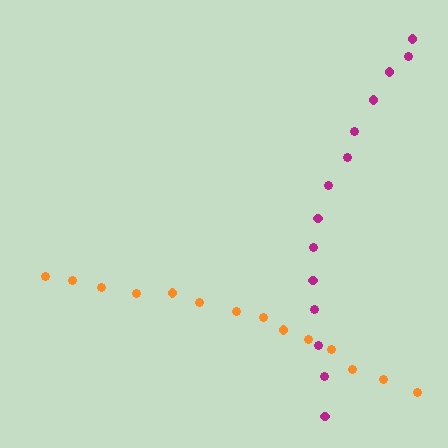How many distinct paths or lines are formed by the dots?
There are 2 distinct paths.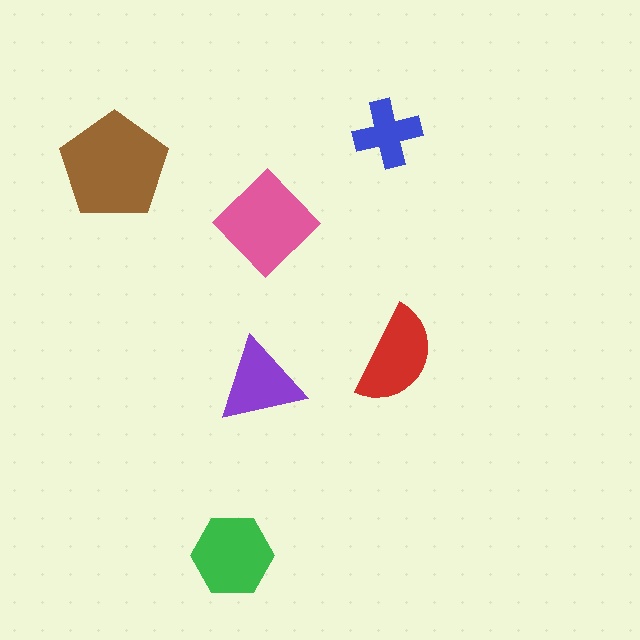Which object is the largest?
The brown pentagon.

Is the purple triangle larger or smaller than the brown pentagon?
Smaller.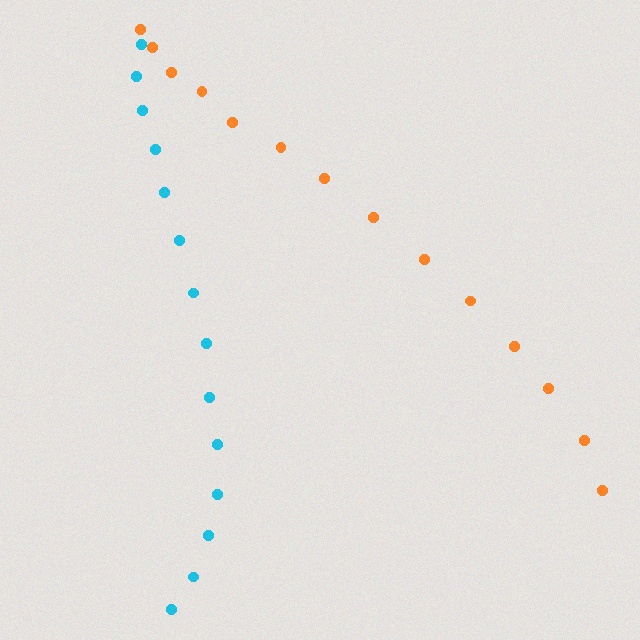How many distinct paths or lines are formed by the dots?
There are 2 distinct paths.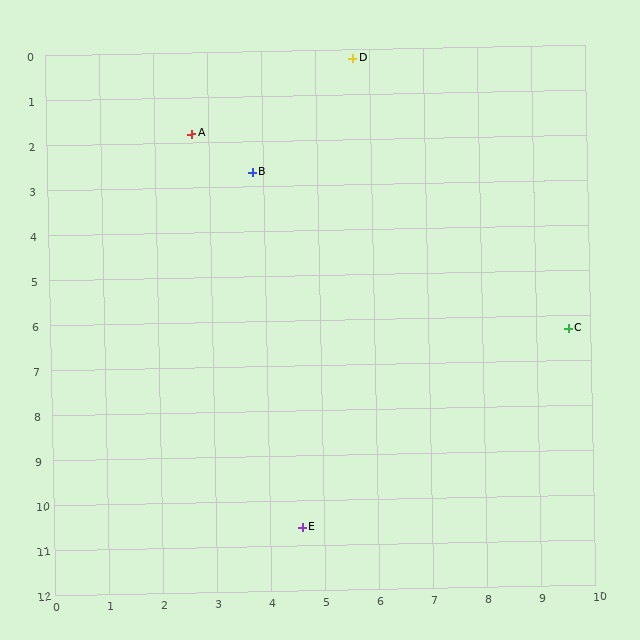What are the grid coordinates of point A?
Point A is at approximately (2.7, 1.8).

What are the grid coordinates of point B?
Point B is at approximately (3.8, 2.7).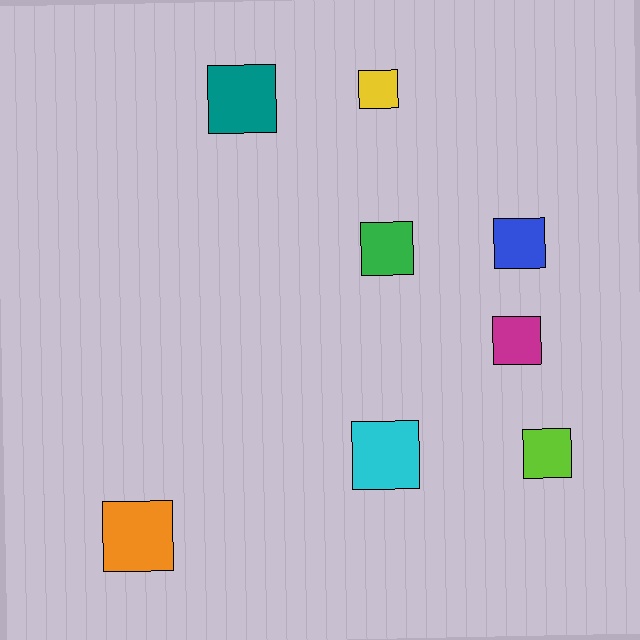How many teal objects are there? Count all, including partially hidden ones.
There is 1 teal object.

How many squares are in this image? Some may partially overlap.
There are 8 squares.